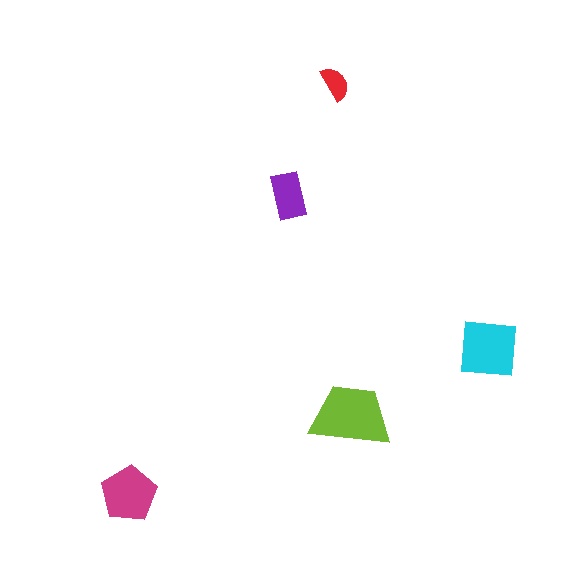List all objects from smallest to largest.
The red semicircle, the purple rectangle, the magenta pentagon, the cyan square, the lime trapezoid.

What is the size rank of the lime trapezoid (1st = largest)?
1st.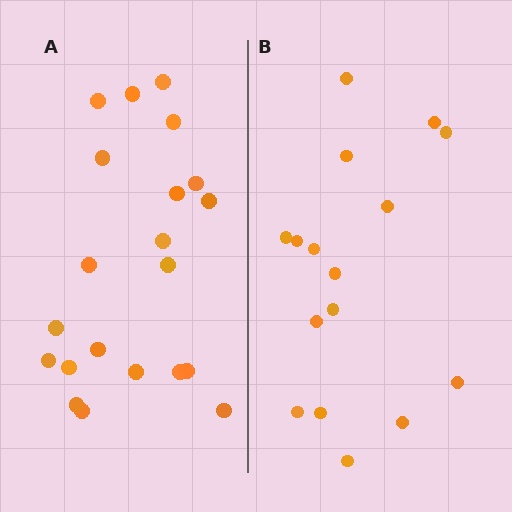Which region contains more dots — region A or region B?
Region A (the left region) has more dots.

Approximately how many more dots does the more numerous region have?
Region A has about 5 more dots than region B.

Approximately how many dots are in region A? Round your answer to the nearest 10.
About 20 dots. (The exact count is 21, which rounds to 20.)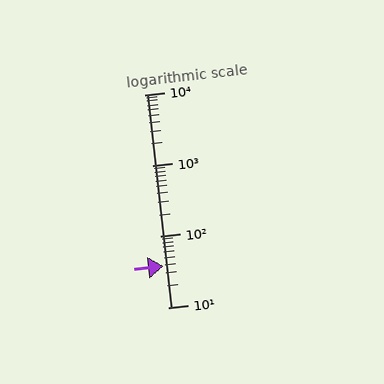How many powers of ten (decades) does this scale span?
The scale spans 3 decades, from 10 to 10000.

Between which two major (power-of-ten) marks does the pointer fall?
The pointer is between 10 and 100.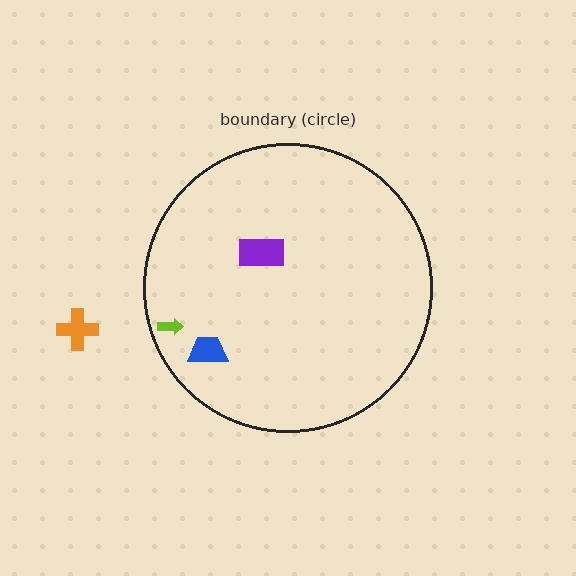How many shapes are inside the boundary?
3 inside, 1 outside.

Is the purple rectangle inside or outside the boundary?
Inside.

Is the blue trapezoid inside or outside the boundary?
Inside.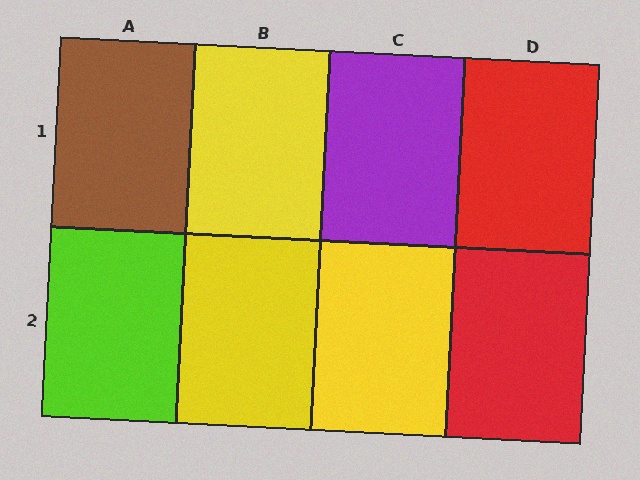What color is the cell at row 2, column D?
Red.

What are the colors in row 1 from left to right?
Brown, yellow, purple, red.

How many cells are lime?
1 cell is lime.